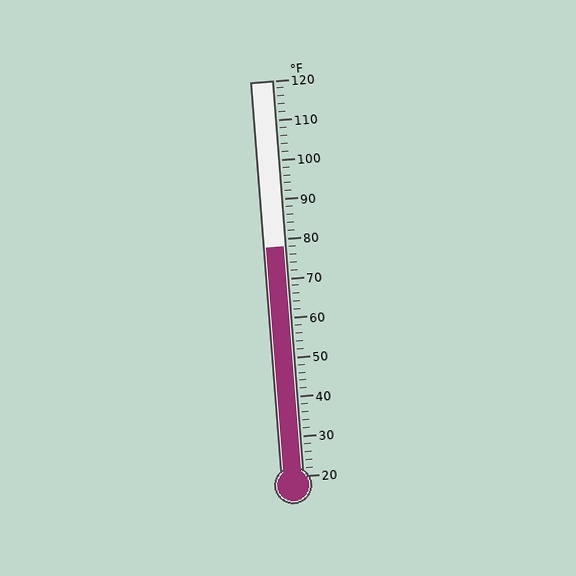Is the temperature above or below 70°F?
The temperature is above 70°F.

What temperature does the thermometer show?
The thermometer shows approximately 78°F.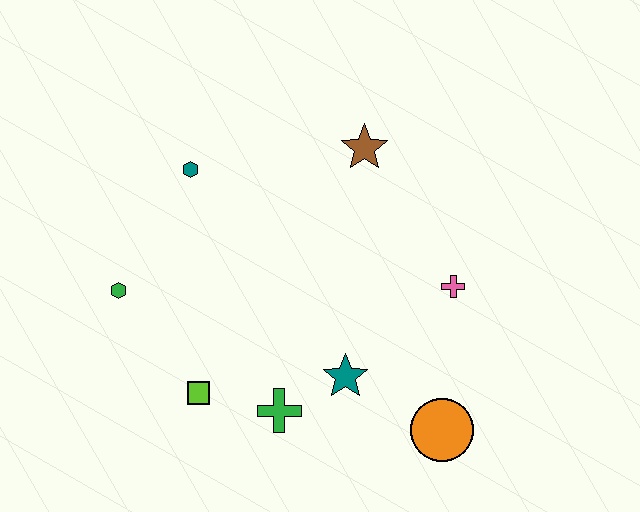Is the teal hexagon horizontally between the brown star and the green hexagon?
Yes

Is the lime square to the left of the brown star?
Yes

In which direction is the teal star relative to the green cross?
The teal star is to the right of the green cross.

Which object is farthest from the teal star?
The teal hexagon is farthest from the teal star.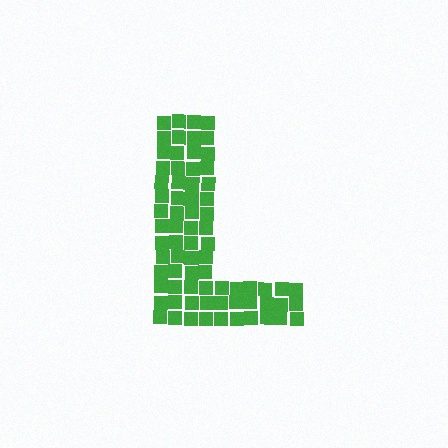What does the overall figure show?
The overall figure shows the letter L.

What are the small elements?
The small elements are squares.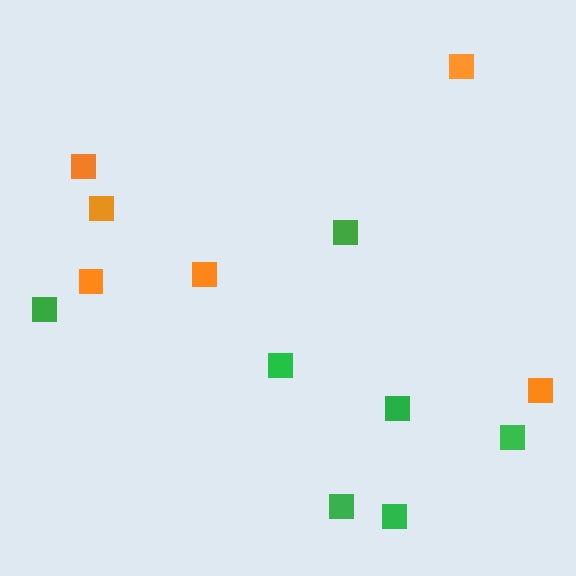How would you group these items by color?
There are 2 groups: one group of orange squares (6) and one group of green squares (7).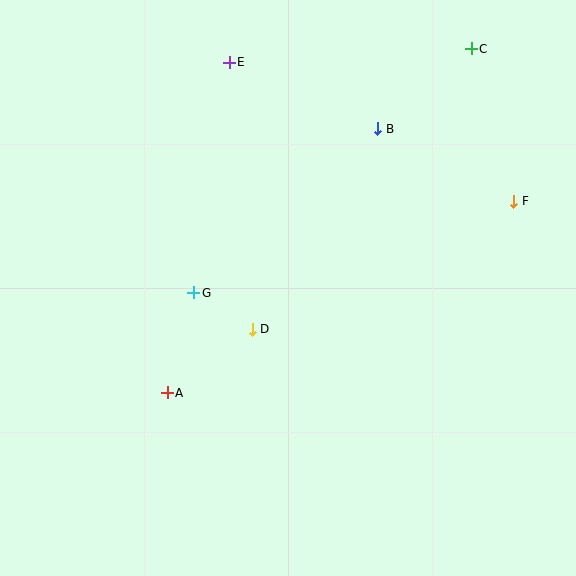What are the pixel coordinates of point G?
Point G is at (194, 293).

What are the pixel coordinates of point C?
Point C is at (471, 49).